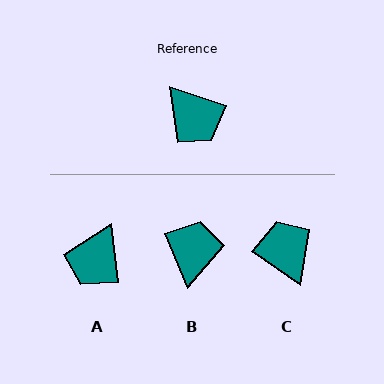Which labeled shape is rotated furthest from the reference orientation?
C, about 162 degrees away.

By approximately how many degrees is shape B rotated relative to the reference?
Approximately 131 degrees counter-clockwise.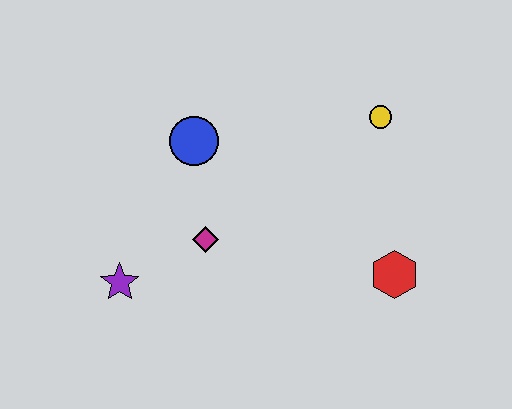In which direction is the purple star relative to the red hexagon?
The purple star is to the left of the red hexagon.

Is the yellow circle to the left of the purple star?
No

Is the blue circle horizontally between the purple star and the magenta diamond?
Yes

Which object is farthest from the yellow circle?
The purple star is farthest from the yellow circle.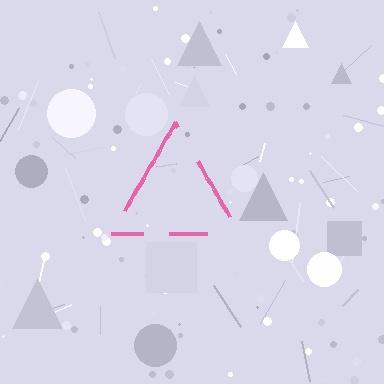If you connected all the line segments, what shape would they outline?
They would outline a triangle.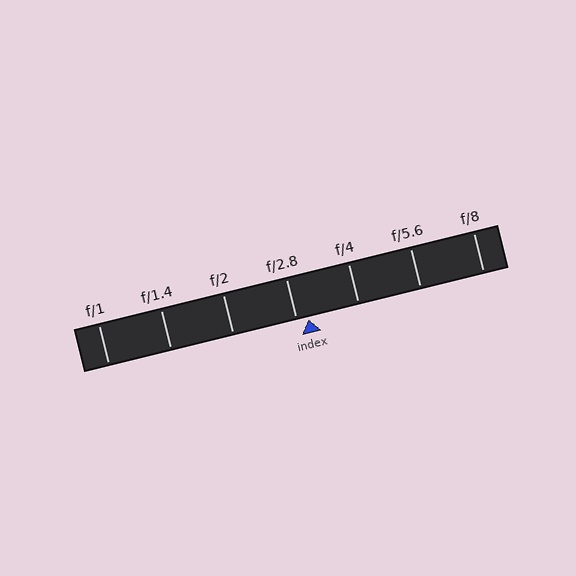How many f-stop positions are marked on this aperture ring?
There are 7 f-stop positions marked.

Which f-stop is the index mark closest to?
The index mark is closest to f/2.8.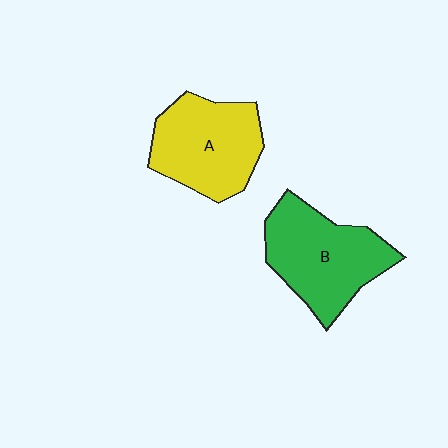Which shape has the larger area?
Shape B (green).